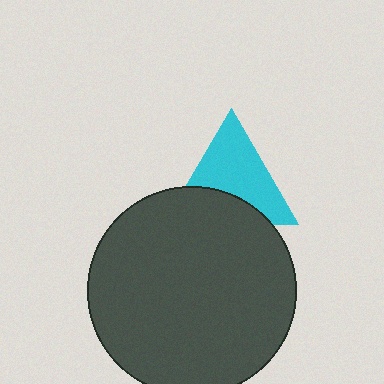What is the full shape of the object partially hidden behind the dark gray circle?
The partially hidden object is a cyan triangle.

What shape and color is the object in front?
The object in front is a dark gray circle.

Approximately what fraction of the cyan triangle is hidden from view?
Roughly 37% of the cyan triangle is hidden behind the dark gray circle.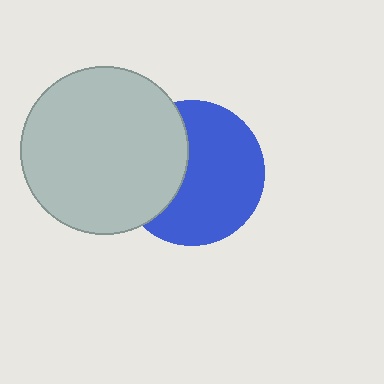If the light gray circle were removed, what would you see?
You would see the complete blue circle.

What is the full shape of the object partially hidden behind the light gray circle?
The partially hidden object is a blue circle.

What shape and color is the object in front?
The object in front is a light gray circle.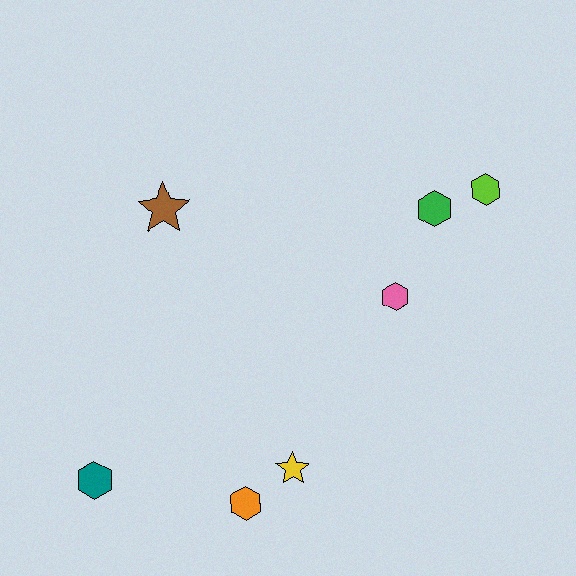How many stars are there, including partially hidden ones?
There are 2 stars.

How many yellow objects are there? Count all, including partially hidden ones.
There is 1 yellow object.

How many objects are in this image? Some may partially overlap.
There are 7 objects.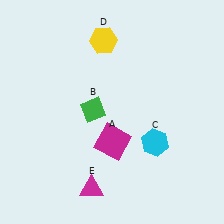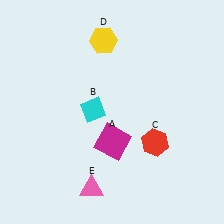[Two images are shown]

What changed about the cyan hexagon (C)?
In Image 1, C is cyan. In Image 2, it changed to red.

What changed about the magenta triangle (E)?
In Image 1, E is magenta. In Image 2, it changed to pink.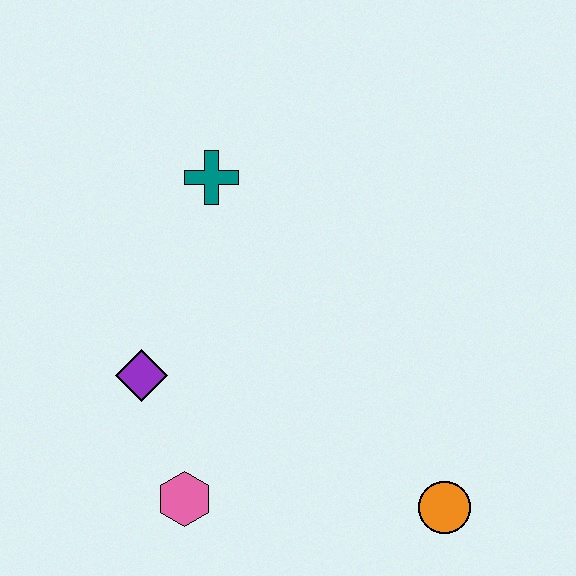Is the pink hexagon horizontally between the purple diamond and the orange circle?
Yes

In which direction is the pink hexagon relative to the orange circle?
The pink hexagon is to the left of the orange circle.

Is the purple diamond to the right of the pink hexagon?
No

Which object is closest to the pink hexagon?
The purple diamond is closest to the pink hexagon.